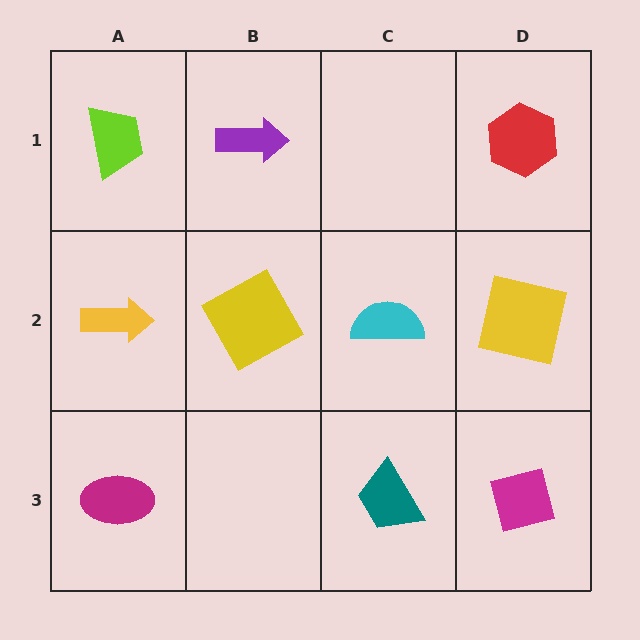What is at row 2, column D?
A yellow square.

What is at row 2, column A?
A yellow arrow.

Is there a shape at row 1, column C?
No, that cell is empty.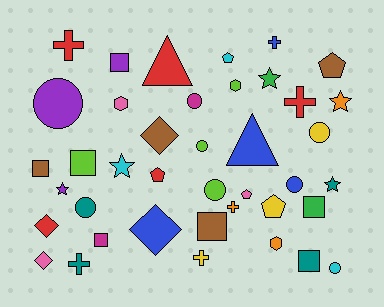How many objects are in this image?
There are 40 objects.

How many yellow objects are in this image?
There are 3 yellow objects.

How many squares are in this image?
There are 7 squares.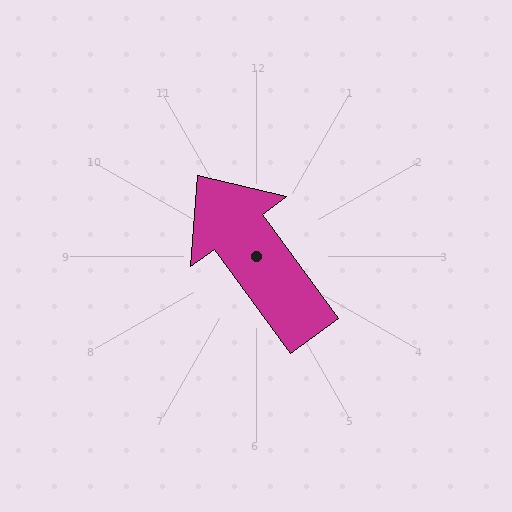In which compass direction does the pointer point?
Northwest.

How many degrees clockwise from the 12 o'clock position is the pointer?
Approximately 324 degrees.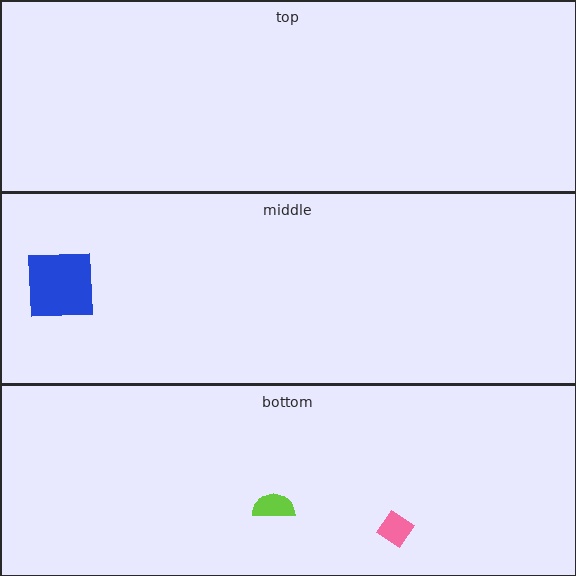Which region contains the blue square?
The middle region.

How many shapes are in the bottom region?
2.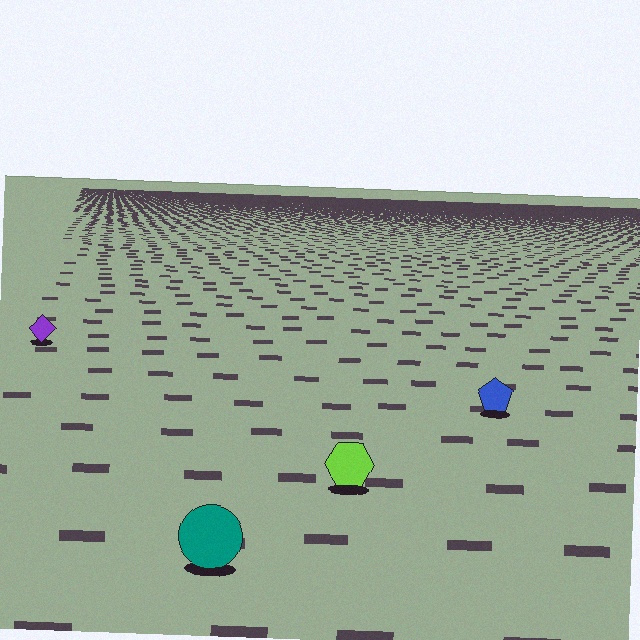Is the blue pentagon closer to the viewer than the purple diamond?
Yes. The blue pentagon is closer — you can tell from the texture gradient: the ground texture is coarser near it.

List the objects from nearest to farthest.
From nearest to farthest: the teal circle, the lime hexagon, the blue pentagon, the purple diamond.